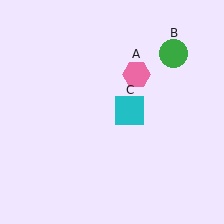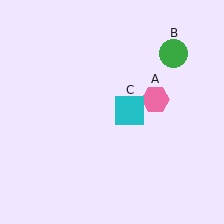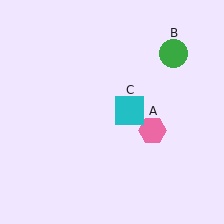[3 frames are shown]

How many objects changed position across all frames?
1 object changed position: pink hexagon (object A).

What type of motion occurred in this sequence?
The pink hexagon (object A) rotated clockwise around the center of the scene.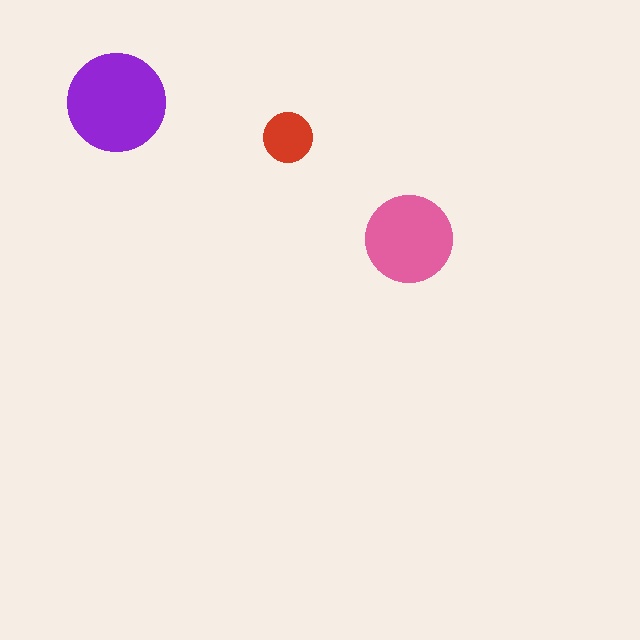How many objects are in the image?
There are 3 objects in the image.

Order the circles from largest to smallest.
the purple one, the pink one, the red one.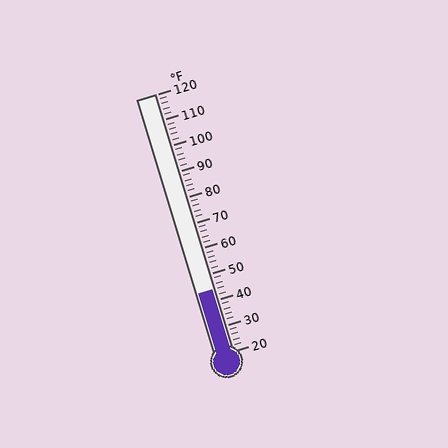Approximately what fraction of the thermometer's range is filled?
The thermometer is filled to approximately 25% of its range.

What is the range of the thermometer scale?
The thermometer scale ranges from 20°F to 120°F.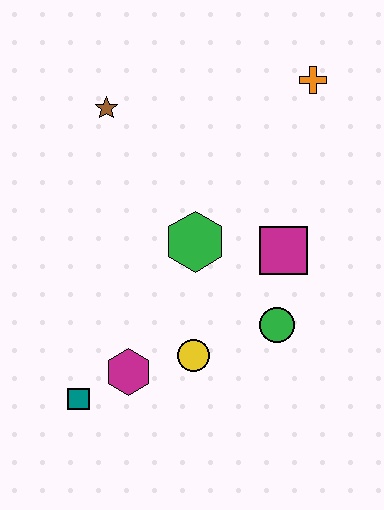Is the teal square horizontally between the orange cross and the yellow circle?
No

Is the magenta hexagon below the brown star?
Yes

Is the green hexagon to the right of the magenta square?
No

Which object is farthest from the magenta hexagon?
The orange cross is farthest from the magenta hexagon.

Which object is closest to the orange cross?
The magenta square is closest to the orange cross.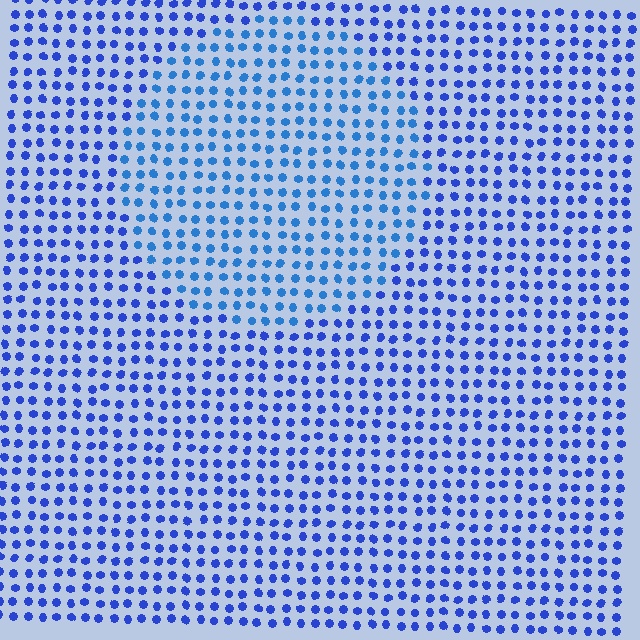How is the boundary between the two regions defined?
The boundary is defined purely by a slight shift in hue (about 20 degrees). Spacing, size, and orientation are identical on both sides.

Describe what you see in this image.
The image is filled with small blue elements in a uniform arrangement. A circle-shaped region is visible where the elements are tinted to a slightly different hue, forming a subtle color boundary.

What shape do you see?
I see a circle.